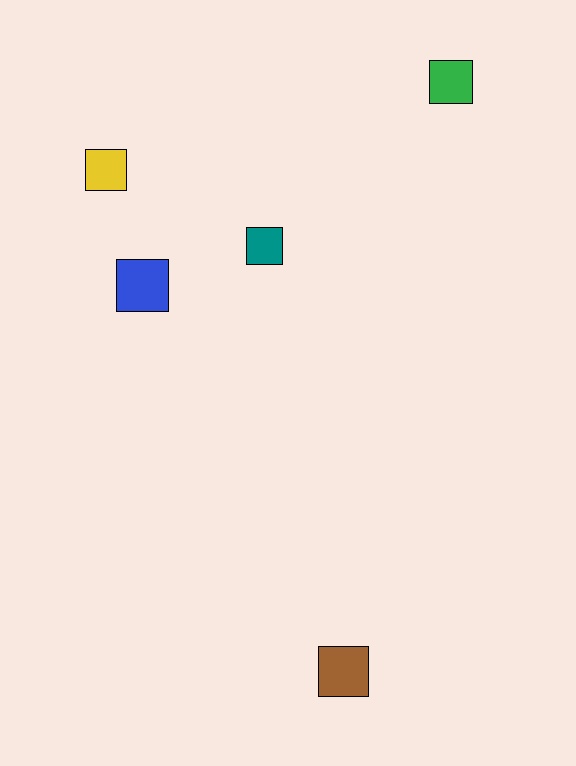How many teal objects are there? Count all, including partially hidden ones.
There is 1 teal object.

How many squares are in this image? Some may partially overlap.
There are 5 squares.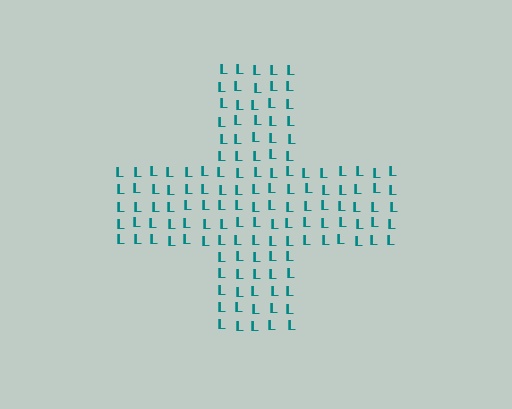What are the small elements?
The small elements are letter L's.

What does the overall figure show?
The overall figure shows a cross.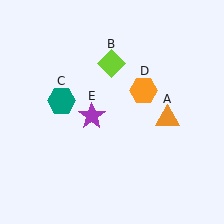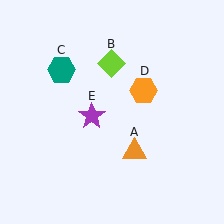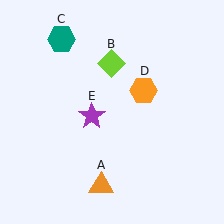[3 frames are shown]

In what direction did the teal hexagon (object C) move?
The teal hexagon (object C) moved up.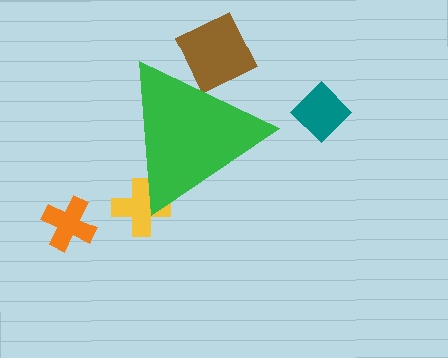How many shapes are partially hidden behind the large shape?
2 shapes are partially hidden.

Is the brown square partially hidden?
Yes, the brown square is partially hidden behind the green triangle.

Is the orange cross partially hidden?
No, the orange cross is fully visible.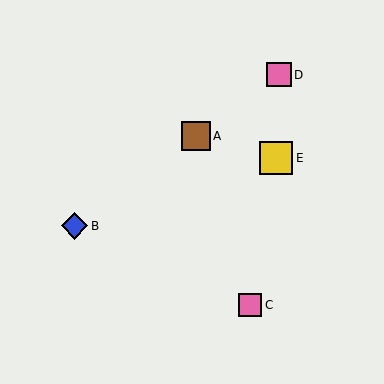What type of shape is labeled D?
Shape D is a pink square.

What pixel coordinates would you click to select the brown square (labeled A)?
Click at (196, 136) to select the brown square A.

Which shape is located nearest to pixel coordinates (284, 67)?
The pink square (labeled D) at (279, 75) is nearest to that location.